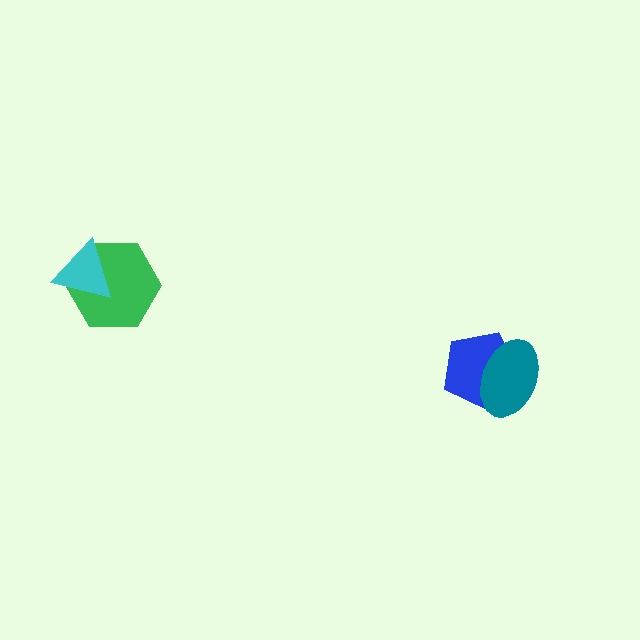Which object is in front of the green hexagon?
The cyan triangle is in front of the green hexagon.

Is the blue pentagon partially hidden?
Yes, it is partially covered by another shape.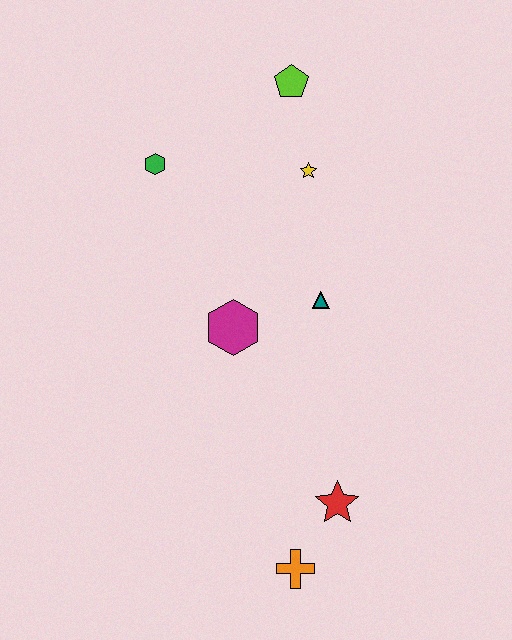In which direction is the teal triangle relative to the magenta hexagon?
The teal triangle is to the right of the magenta hexagon.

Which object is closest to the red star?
The orange cross is closest to the red star.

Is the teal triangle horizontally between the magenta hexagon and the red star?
Yes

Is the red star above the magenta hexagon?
No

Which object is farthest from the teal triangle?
The orange cross is farthest from the teal triangle.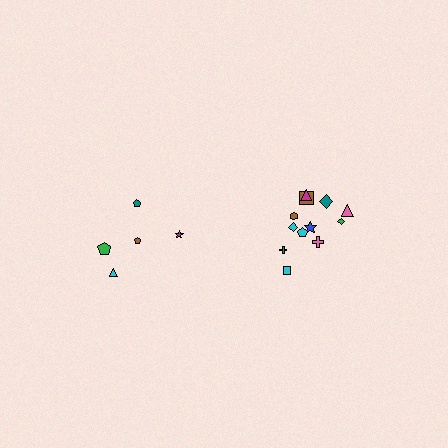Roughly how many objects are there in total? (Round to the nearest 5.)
Roughly 15 objects in total.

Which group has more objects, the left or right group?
The right group.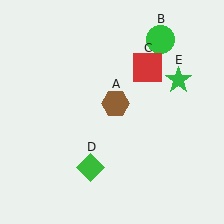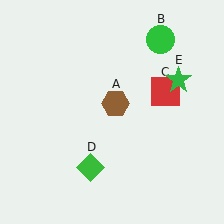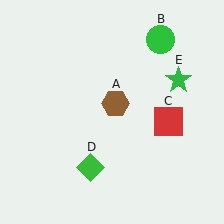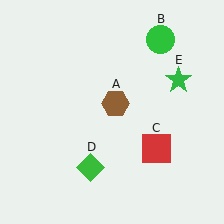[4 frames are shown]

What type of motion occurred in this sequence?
The red square (object C) rotated clockwise around the center of the scene.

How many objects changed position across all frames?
1 object changed position: red square (object C).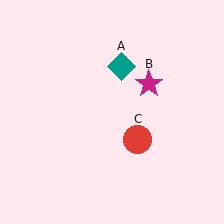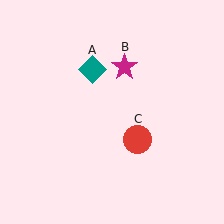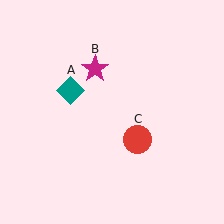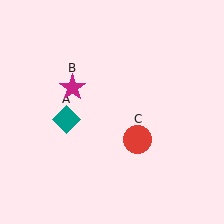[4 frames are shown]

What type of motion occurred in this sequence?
The teal diamond (object A), magenta star (object B) rotated counterclockwise around the center of the scene.